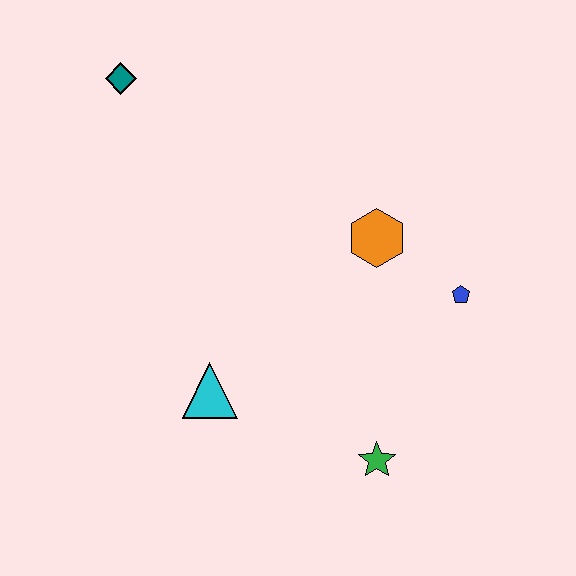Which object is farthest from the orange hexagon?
The teal diamond is farthest from the orange hexagon.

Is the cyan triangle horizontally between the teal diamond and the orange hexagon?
Yes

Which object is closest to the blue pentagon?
The orange hexagon is closest to the blue pentagon.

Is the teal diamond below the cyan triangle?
No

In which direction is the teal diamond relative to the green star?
The teal diamond is above the green star.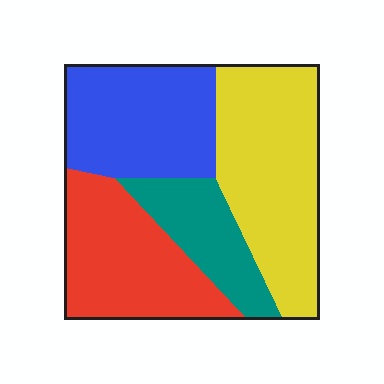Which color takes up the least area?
Teal, at roughly 15%.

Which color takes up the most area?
Yellow, at roughly 35%.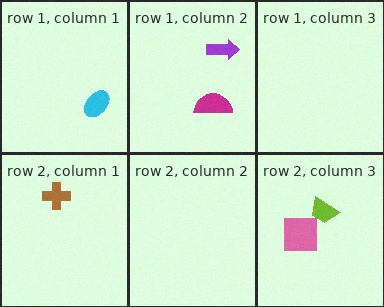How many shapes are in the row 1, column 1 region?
1.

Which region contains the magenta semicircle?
The row 1, column 2 region.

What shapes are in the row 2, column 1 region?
The brown cross.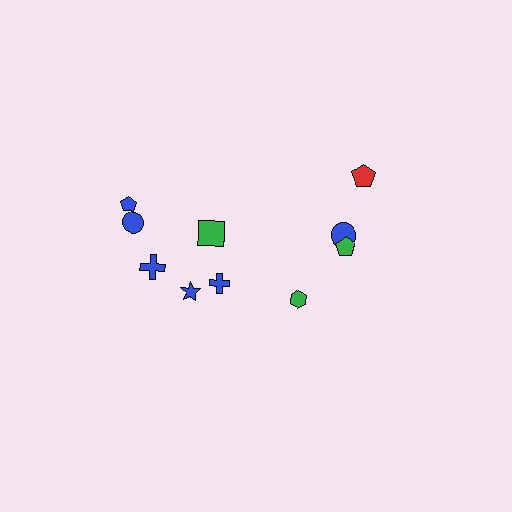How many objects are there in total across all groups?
There are 10 objects.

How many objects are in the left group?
There are 6 objects.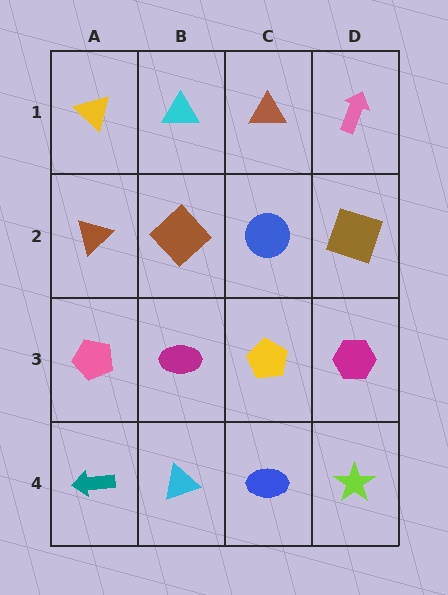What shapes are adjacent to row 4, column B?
A magenta ellipse (row 3, column B), a teal arrow (row 4, column A), a blue ellipse (row 4, column C).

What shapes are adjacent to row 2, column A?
A yellow triangle (row 1, column A), a pink pentagon (row 3, column A), a brown diamond (row 2, column B).